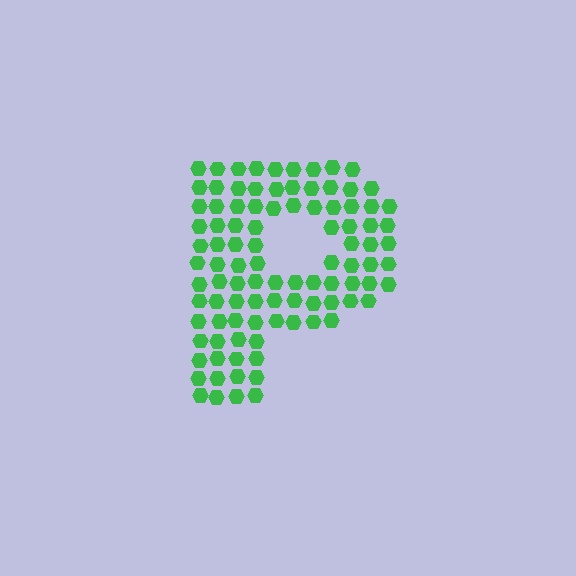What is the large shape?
The large shape is the letter P.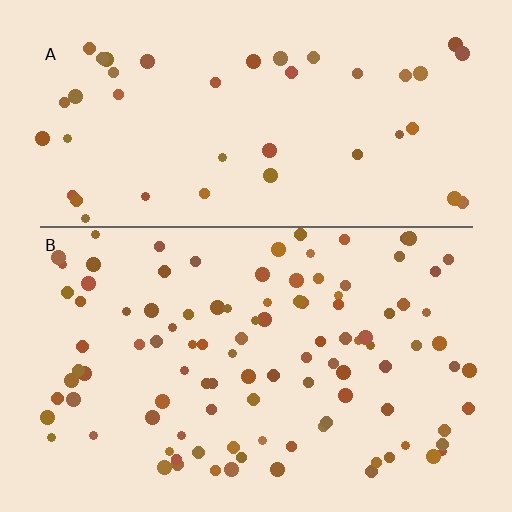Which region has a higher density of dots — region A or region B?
B (the bottom).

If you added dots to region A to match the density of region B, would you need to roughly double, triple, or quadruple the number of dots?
Approximately double.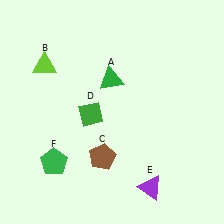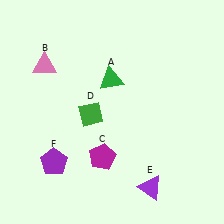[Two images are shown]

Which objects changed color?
B changed from lime to pink. C changed from brown to magenta. F changed from green to purple.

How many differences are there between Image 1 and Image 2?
There are 3 differences between the two images.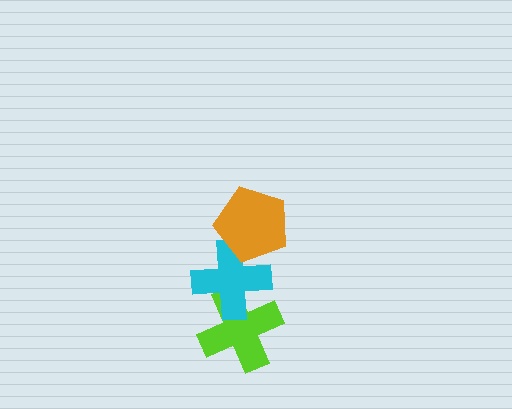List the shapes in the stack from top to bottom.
From top to bottom: the orange pentagon, the cyan cross, the lime cross.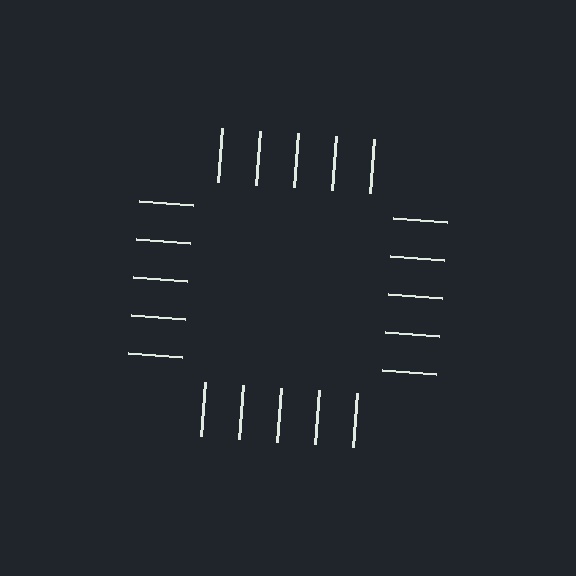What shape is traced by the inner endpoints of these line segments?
An illusory square — the line segments terminate on its edges but no continuous stroke is drawn.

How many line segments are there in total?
20 — 5 along each of the 4 edges.